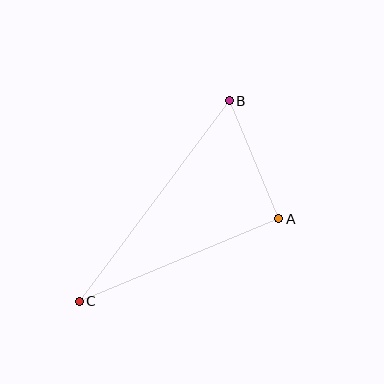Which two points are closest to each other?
Points A and B are closest to each other.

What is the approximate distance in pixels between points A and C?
The distance between A and C is approximately 216 pixels.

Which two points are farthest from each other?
Points B and C are farthest from each other.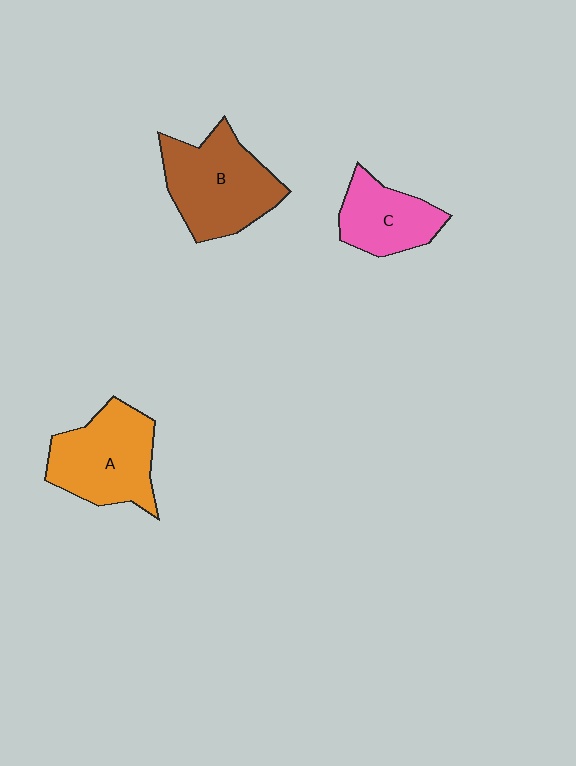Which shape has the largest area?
Shape B (brown).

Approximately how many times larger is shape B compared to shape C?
Approximately 1.5 times.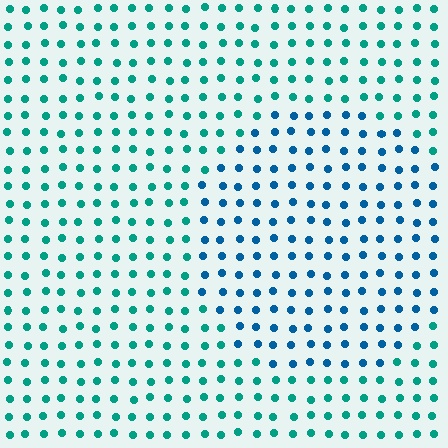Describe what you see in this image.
The image is filled with small teal elements in a uniform arrangement. A circle-shaped region is visible where the elements are tinted to a slightly different hue, forming a subtle color boundary.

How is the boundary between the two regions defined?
The boundary is defined purely by a slight shift in hue (about 34 degrees). Spacing, size, and orientation are identical on both sides.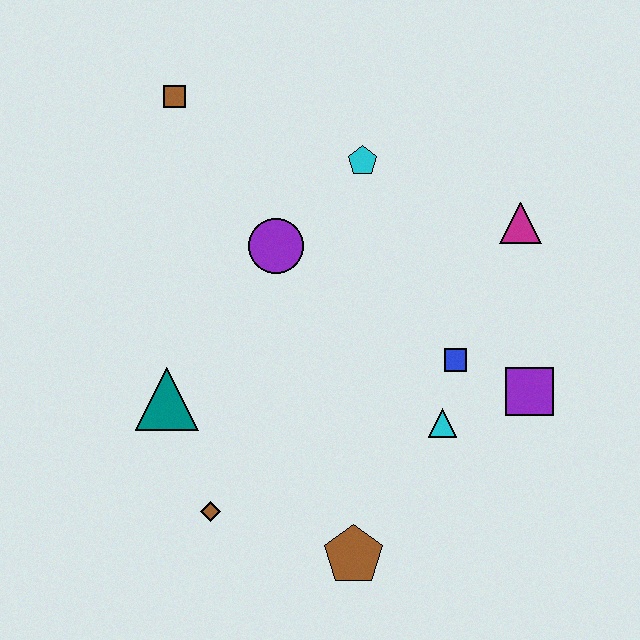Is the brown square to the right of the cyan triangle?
No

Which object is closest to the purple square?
The blue square is closest to the purple square.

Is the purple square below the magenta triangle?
Yes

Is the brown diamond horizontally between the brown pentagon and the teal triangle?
Yes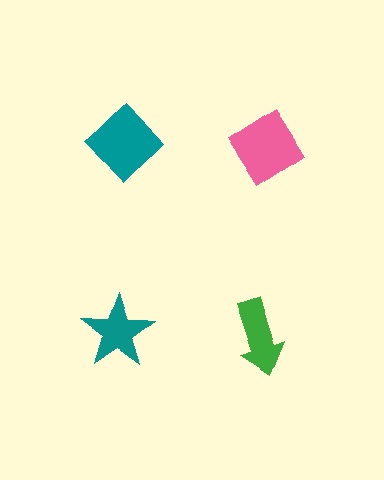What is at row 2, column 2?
A green arrow.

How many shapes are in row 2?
2 shapes.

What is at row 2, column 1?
A teal star.